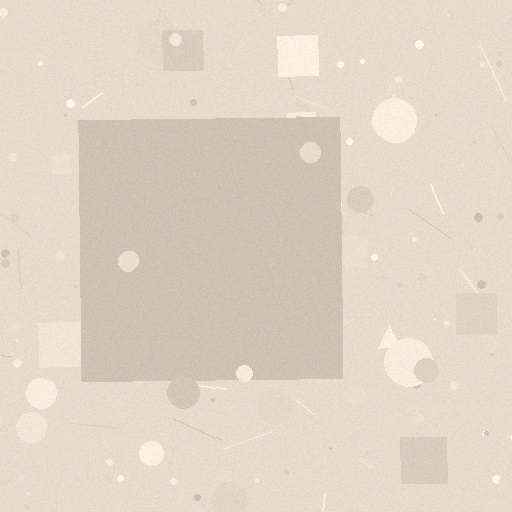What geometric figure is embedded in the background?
A square is embedded in the background.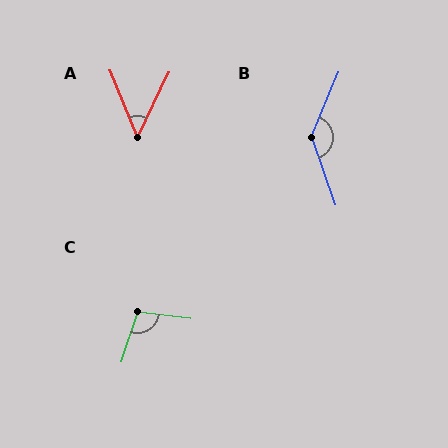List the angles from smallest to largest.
A (47°), C (101°), B (138°).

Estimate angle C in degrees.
Approximately 101 degrees.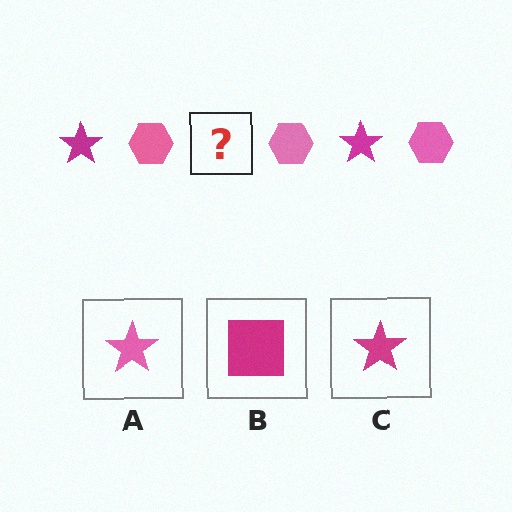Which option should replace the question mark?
Option C.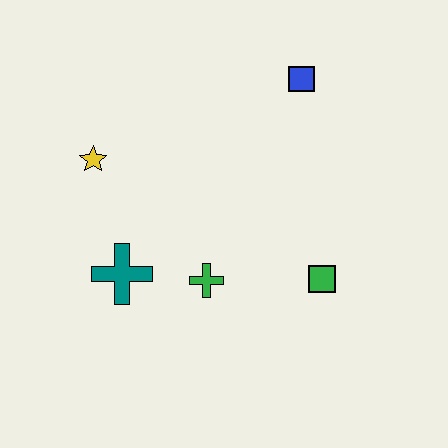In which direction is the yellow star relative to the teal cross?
The yellow star is above the teal cross.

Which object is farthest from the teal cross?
The blue square is farthest from the teal cross.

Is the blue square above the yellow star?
Yes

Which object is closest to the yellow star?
The teal cross is closest to the yellow star.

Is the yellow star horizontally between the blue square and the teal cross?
No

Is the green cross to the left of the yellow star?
No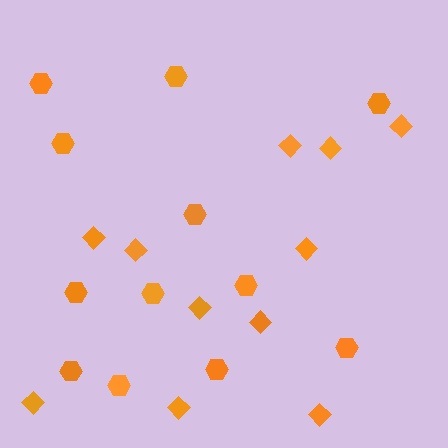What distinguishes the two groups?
There are 2 groups: one group of hexagons (12) and one group of diamonds (11).